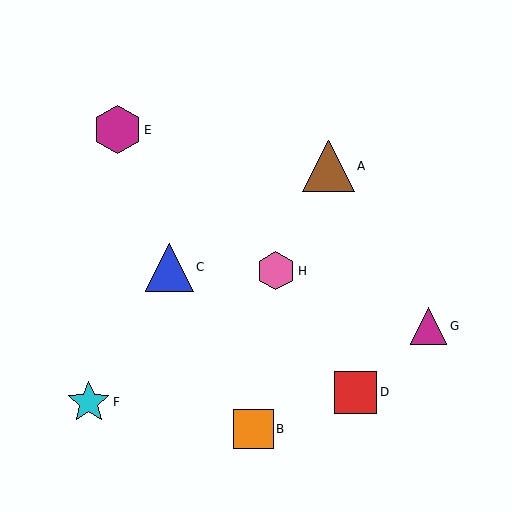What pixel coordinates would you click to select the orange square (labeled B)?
Click at (254, 429) to select the orange square B.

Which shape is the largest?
The brown triangle (labeled A) is the largest.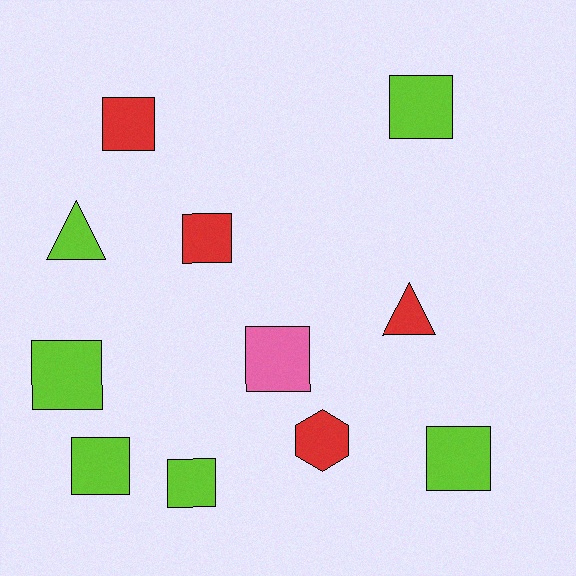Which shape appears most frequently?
Square, with 8 objects.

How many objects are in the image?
There are 11 objects.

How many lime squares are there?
There are 5 lime squares.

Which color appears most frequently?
Lime, with 6 objects.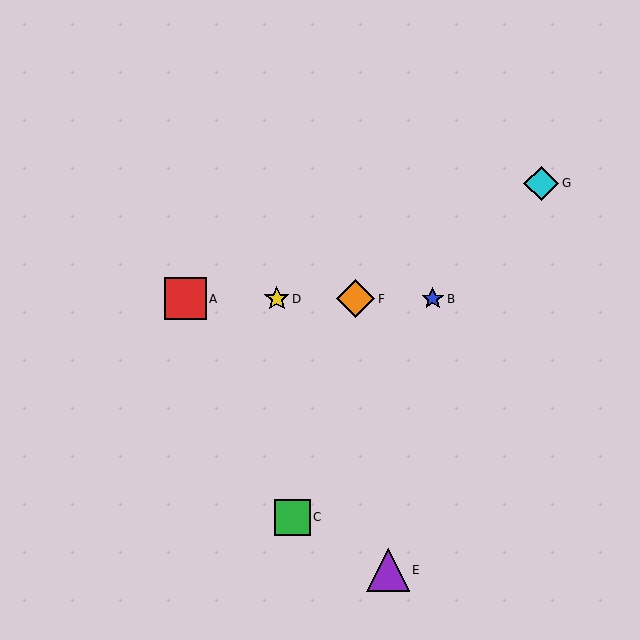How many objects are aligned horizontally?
4 objects (A, B, D, F) are aligned horizontally.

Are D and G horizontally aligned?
No, D is at y≈299 and G is at y≈183.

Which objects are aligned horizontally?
Objects A, B, D, F are aligned horizontally.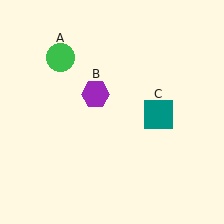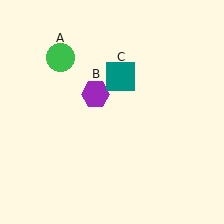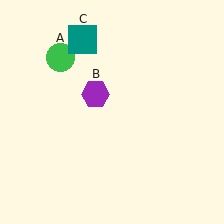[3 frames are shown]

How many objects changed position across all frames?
1 object changed position: teal square (object C).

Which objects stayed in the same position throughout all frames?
Green circle (object A) and purple hexagon (object B) remained stationary.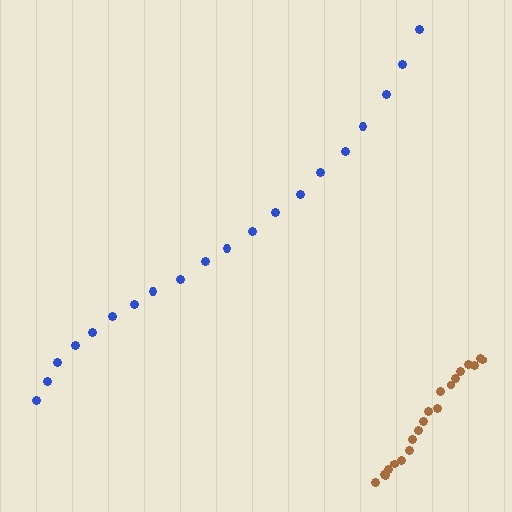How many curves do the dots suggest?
There are 2 distinct paths.